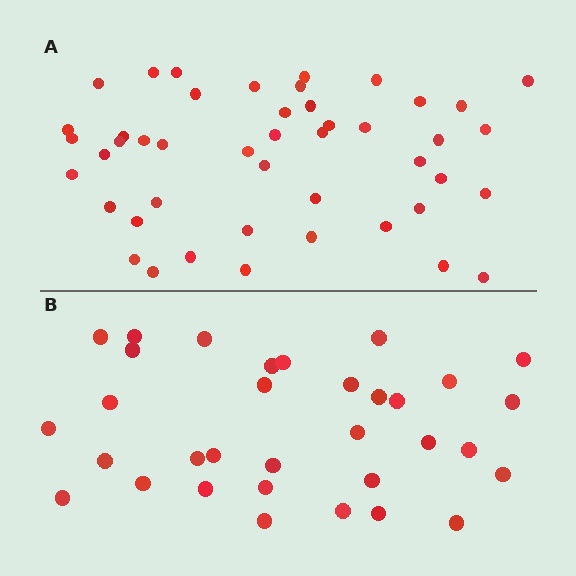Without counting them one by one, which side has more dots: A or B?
Region A (the top region) has more dots.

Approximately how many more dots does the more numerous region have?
Region A has approximately 15 more dots than region B.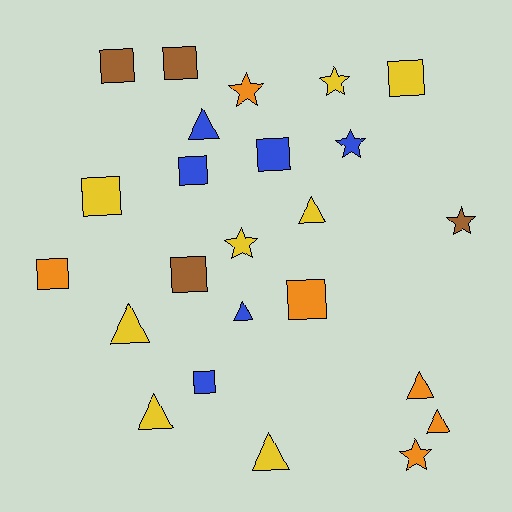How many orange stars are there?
There are 2 orange stars.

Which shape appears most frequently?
Square, with 10 objects.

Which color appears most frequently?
Yellow, with 8 objects.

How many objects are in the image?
There are 24 objects.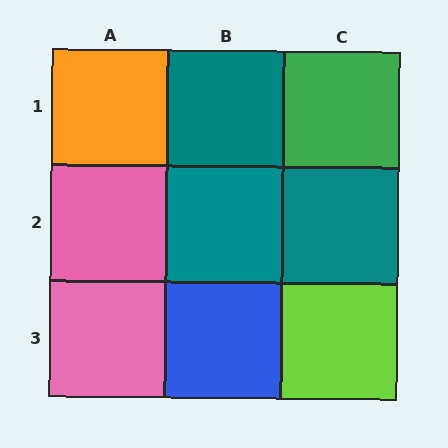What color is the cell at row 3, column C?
Lime.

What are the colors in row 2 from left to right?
Pink, teal, teal.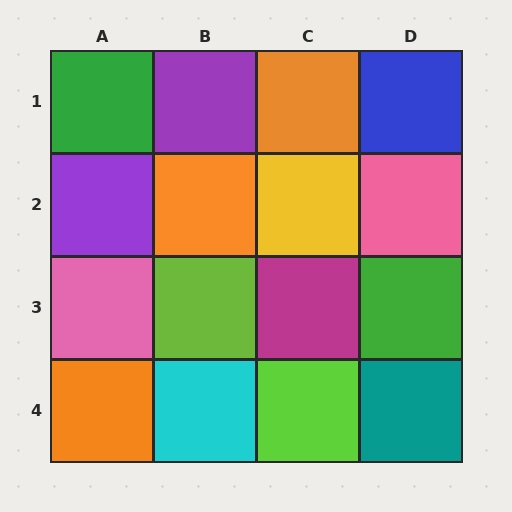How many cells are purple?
2 cells are purple.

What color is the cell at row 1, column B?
Purple.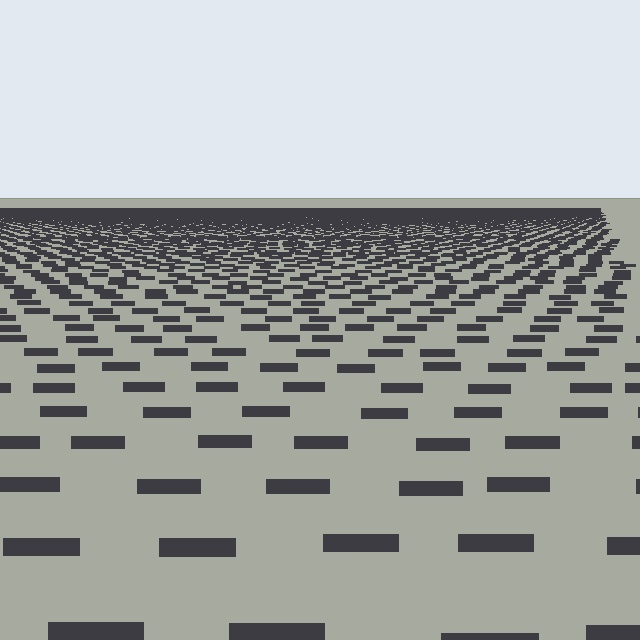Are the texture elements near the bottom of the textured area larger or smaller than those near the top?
Larger. Near the bottom, elements are closer to the viewer and appear at a bigger on-screen size.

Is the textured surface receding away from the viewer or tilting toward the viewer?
The surface is receding away from the viewer. Texture elements get smaller and denser toward the top.